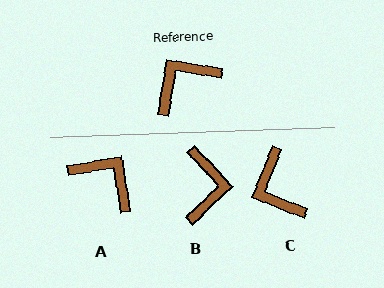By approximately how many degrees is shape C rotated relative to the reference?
Approximately 78 degrees counter-clockwise.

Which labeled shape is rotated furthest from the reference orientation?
B, about 127 degrees away.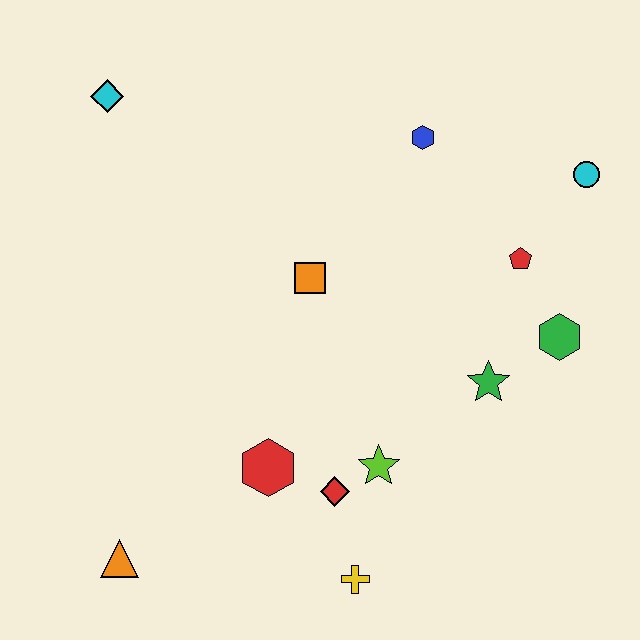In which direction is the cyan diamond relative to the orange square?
The cyan diamond is to the left of the orange square.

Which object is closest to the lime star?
The red diamond is closest to the lime star.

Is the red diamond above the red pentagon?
No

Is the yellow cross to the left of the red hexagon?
No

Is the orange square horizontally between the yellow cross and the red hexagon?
Yes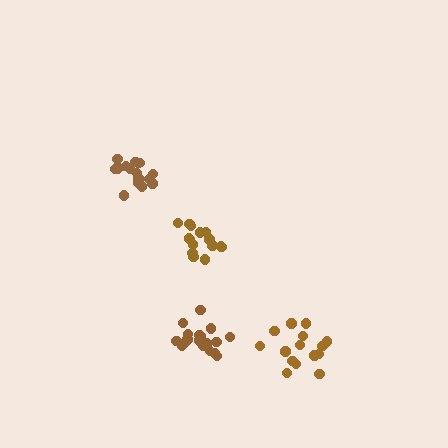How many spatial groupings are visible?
There are 4 spatial groupings.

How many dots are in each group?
Group 1: 16 dots, Group 2: 19 dots, Group 3: 15 dots, Group 4: 16 dots (66 total).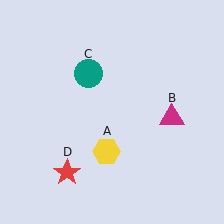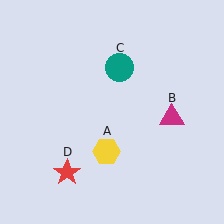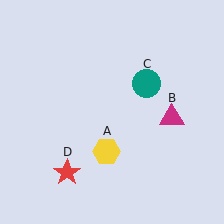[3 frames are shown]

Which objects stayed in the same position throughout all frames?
Yellow hexagon (object A) and magenta triangle (object B) and red star (object D) remained stationary.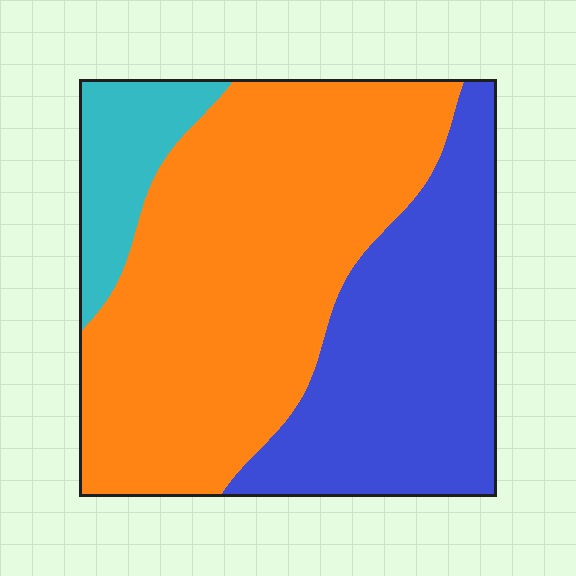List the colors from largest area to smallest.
From largest to smallest: orange, blue, cyan.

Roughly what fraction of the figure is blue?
Blue covers 34% of the figure.